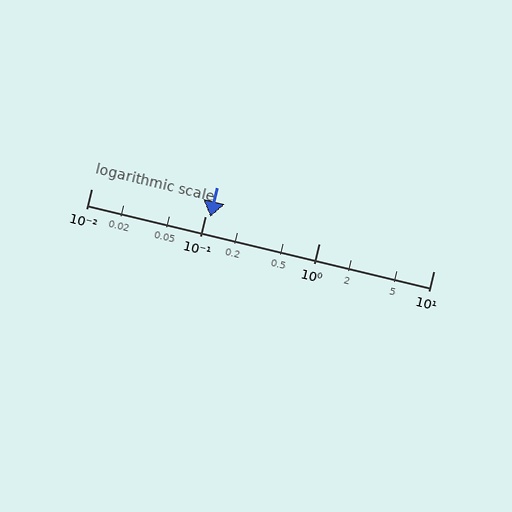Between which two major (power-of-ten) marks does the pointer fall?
The pointer is between 0.1 and 1.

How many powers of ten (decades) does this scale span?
The scale spans 3 decades, from 0.01 to 10.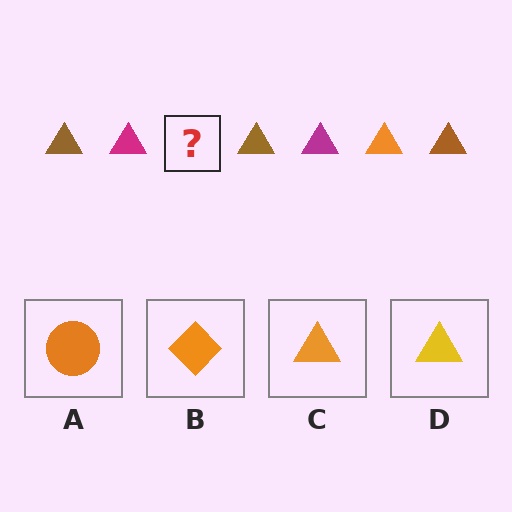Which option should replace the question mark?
Option C.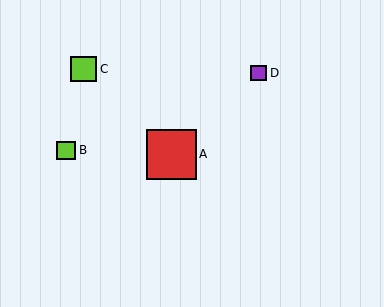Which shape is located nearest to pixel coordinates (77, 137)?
The lime square (labeled B) at (66, 151) is nearest to that location.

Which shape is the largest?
The red square (labeled A) is the largest.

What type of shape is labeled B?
Shape B is a lime square.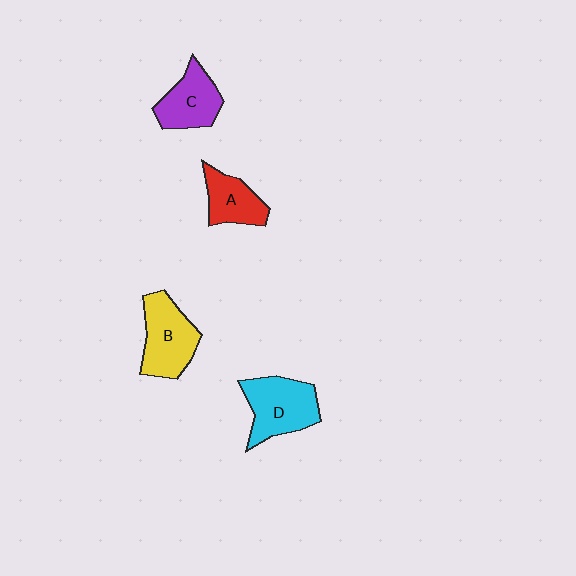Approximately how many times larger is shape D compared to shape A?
Approximately 1.5 times.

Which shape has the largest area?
Shape D (cyan).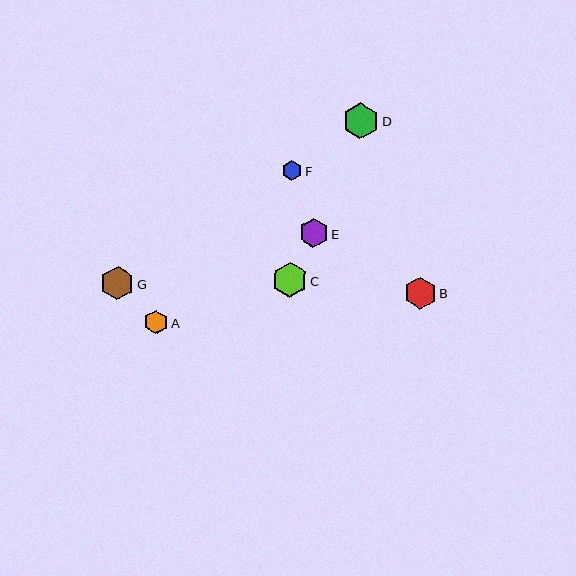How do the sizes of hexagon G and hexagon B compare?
Hexagon G and hexagon B are approximately the same size.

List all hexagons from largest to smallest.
From largest to smallest: D, C, G, B, E, A, F.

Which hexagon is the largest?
Hexagon D is the largest with a size of approximately 36 pixels.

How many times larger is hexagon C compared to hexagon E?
Hexagon C is approximately 1.2 times the size of hexagon E.